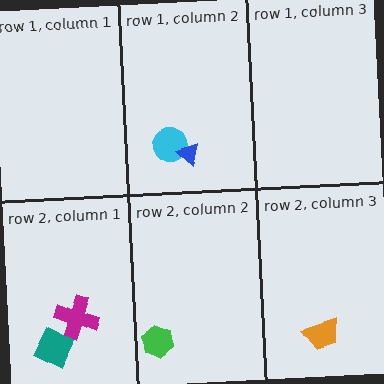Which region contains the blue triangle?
The row 1, column 2 region.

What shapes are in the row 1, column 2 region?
The cyan circle, the blue triangle.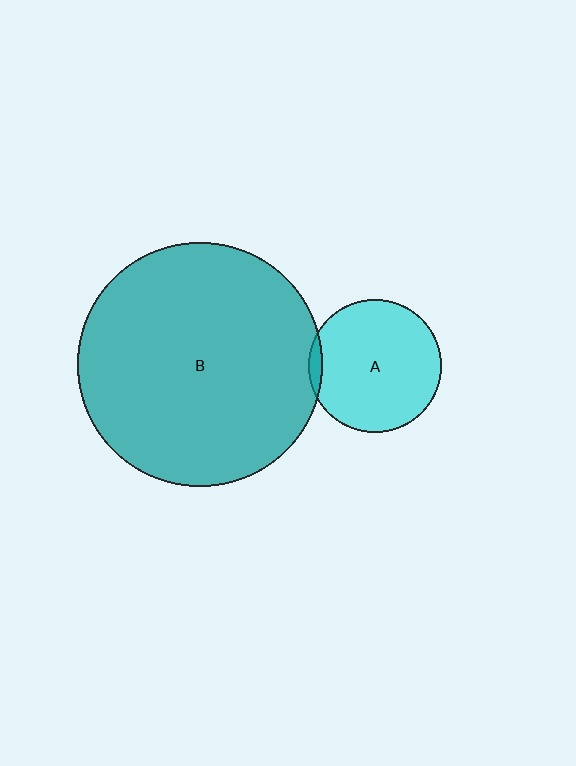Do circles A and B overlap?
Yes.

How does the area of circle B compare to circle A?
Approximately 3.4 times.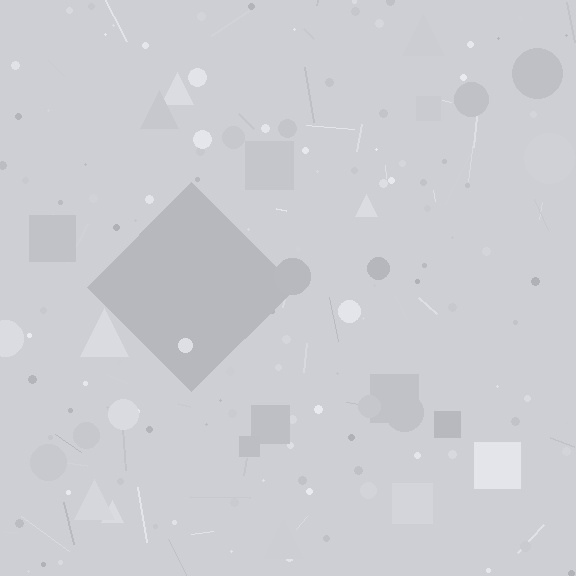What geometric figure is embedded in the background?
A diamond is embedded in the background.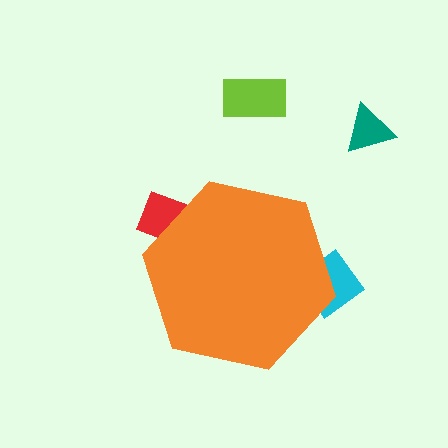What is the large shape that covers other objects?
An orange hexagon.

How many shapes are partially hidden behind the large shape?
2 shapes are partially hidden.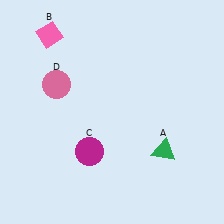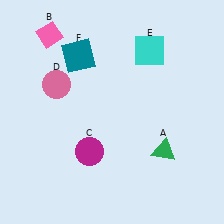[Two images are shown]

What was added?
A cyan square (E), a teal square (F) were added in Image 2.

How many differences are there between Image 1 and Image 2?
There are 2 differences between the two images.